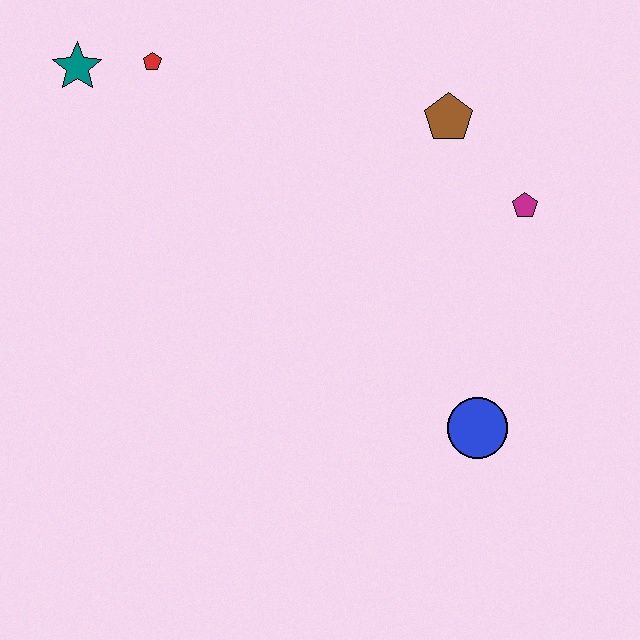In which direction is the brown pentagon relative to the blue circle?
The brown pentagon is above the blue circle.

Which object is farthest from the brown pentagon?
The teal star is farthest from the brown pentagon.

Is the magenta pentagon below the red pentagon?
Yes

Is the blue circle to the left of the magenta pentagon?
Yes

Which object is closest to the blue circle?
The magenta pentagon is closest to the blue circle.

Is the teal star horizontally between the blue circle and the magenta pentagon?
No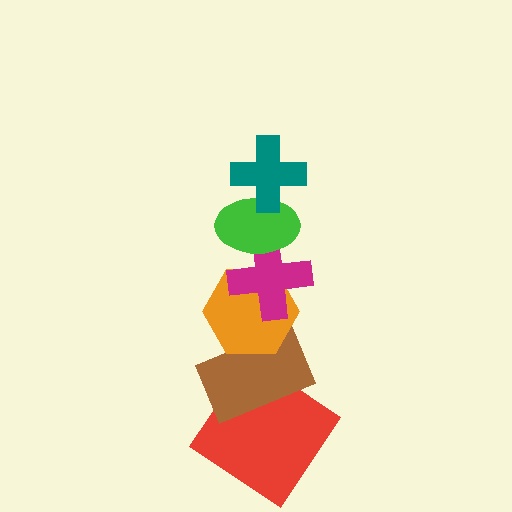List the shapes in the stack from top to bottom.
From top to bottom: the teal cross, the green ellipse, the magenta cross, the orange hexagon, the brown rectangle, the red diamond.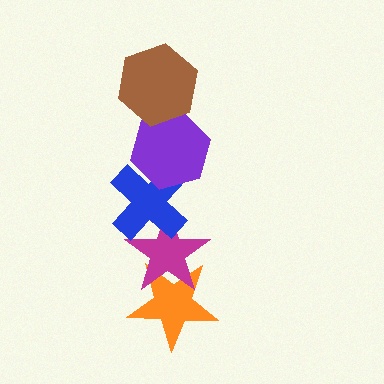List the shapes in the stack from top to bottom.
From top to bottom: the brown hexagon, the purple hexagon, the blue cross, the magenta star, the orange star.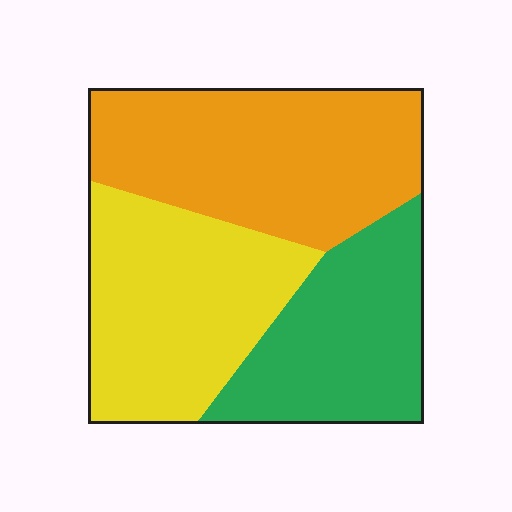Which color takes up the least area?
Green, at roughly 25%.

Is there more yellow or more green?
Yellow.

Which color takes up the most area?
Orange, at roughly 40%.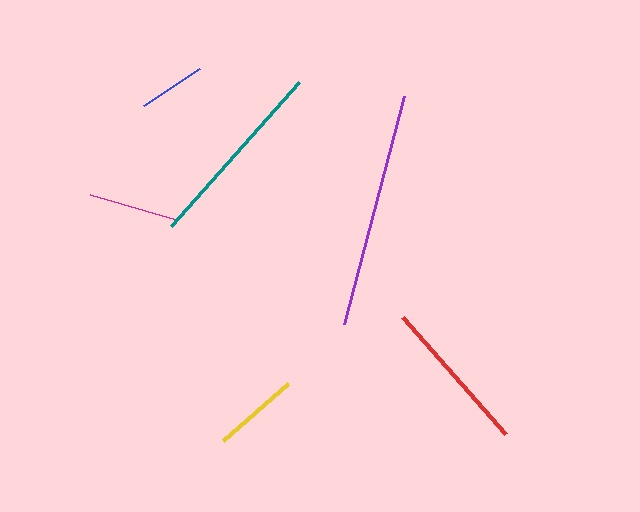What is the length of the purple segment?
The purple segment is approximately 237 pixels long.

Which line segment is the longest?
The purple line is the longest at approximately 237 pixels.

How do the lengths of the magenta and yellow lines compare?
The magenta and yellow lines are approximately the same length.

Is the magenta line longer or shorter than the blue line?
The magenta line is longer than the blue line.